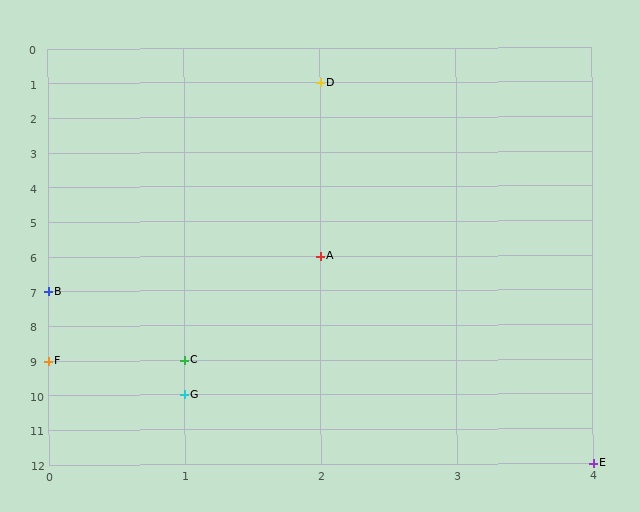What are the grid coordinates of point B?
Point B is at grid coordinates (0, 7).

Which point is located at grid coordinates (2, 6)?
Point A is at (2, 6).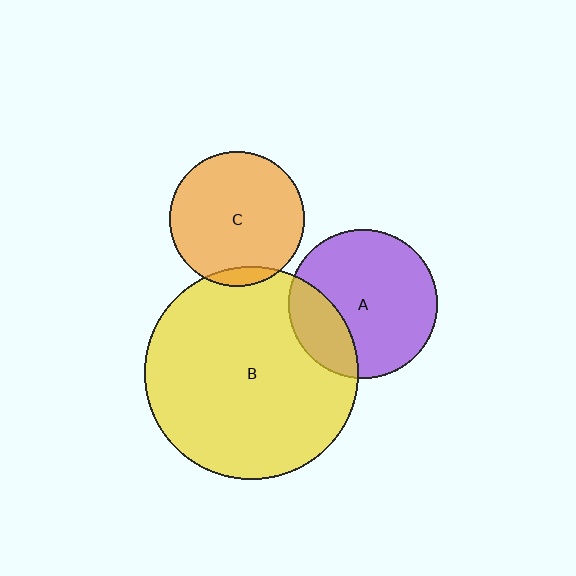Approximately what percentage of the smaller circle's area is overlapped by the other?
Approximately 5%.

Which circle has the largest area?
Circle B (yellow).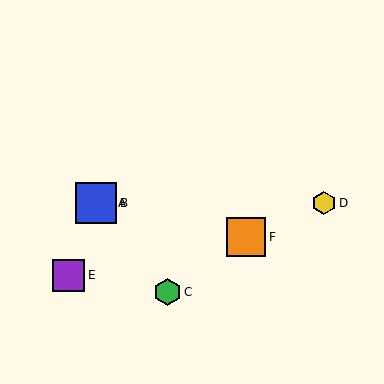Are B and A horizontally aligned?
Yes, both are at y≈203.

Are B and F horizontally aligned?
No, B is at y≈203 and F is at y≈237.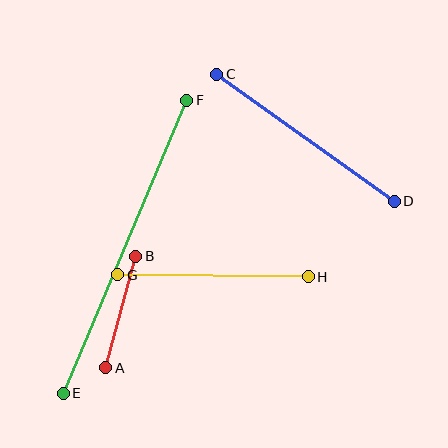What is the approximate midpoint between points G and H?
The midpoint is at approximately (213, 276) pixels.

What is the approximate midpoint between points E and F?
The midpoint is at approximately (125, 247) pixels.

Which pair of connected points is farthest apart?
Points E and F are farthest apart.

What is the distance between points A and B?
The distance is approximately 116 pixels.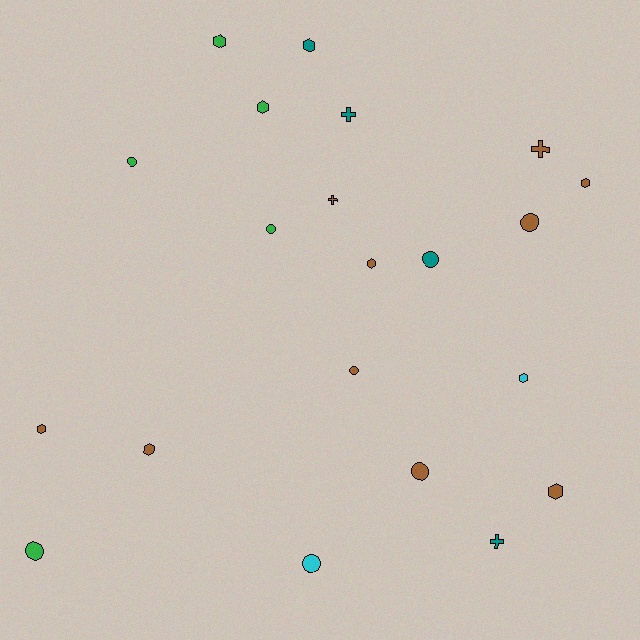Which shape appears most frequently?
Hexagon, with 9 objects.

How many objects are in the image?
There are 21 objects.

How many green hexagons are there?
There are 2 green hexagons.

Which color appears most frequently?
Brown, with 10 objects.